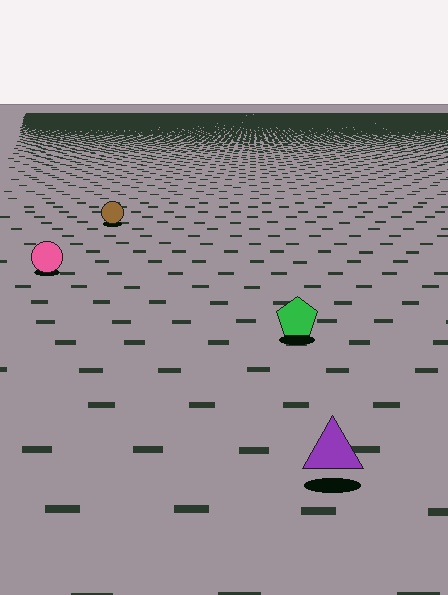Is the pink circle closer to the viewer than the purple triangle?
No. The purple triangle is closer — you can tell from the texture gradient: the ground texture is coarser near it.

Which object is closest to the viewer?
The purple triangle is closest. The texture marks near it are larger and more spread out.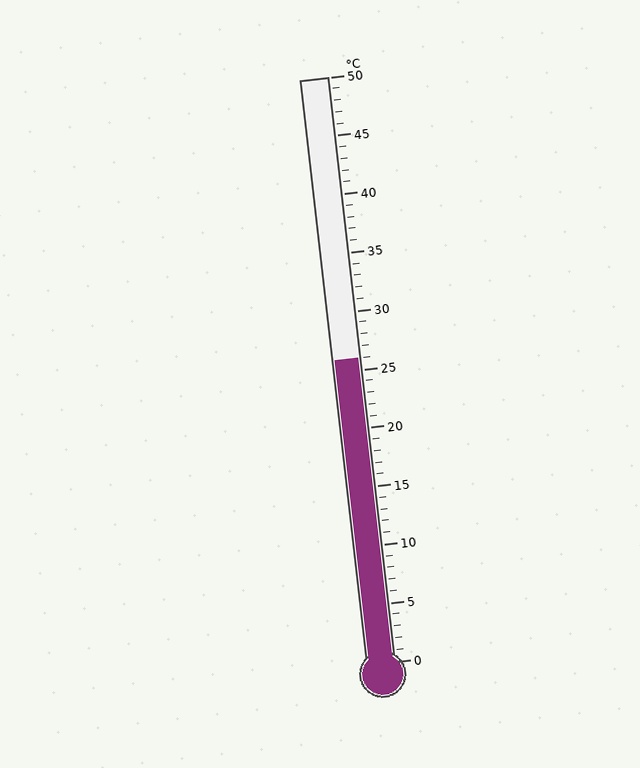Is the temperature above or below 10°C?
The temperature is above 10°C.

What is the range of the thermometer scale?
The thermometer scale ranges from 0°C to 50°C.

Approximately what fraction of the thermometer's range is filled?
The thermometer is filled to approximately 50% of its range.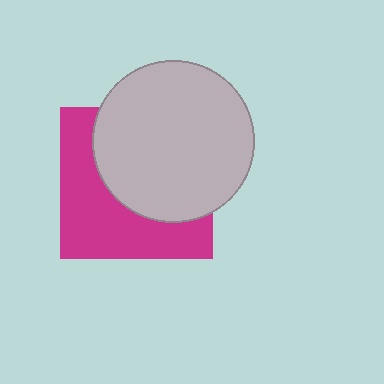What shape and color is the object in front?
The object in front is a light gray circle.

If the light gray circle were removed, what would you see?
You would see the complete magenta square.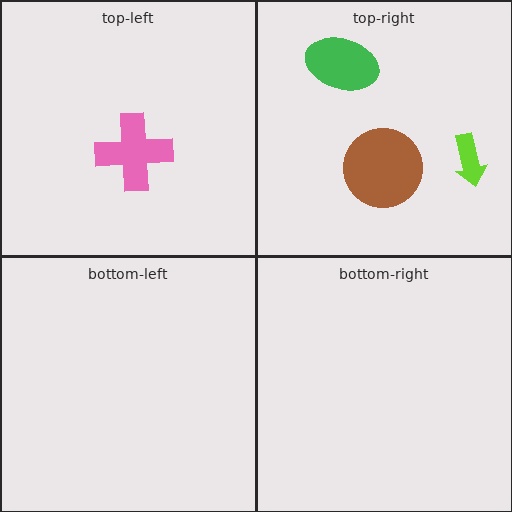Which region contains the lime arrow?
The top-right region.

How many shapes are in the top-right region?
3.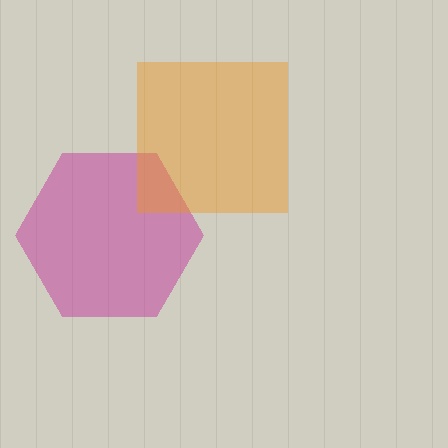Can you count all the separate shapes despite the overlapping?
Yes, there are 2 separate shapes.